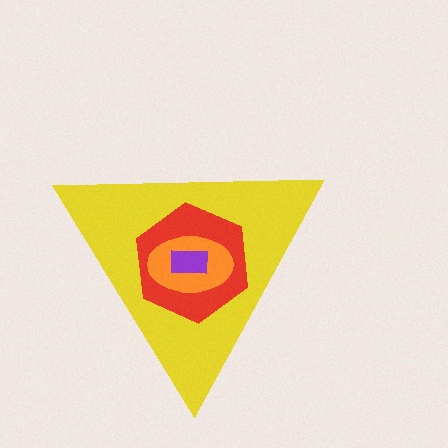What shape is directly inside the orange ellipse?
The purple rectangle.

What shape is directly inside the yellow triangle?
The red hexagon.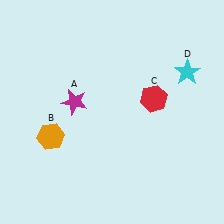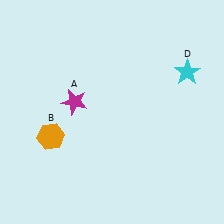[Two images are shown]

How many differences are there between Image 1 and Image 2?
There is 1 difference between the two images.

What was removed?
The red hexagon (C) was removed in Image 2.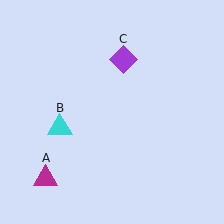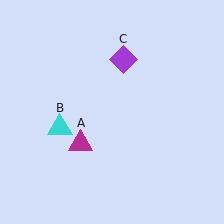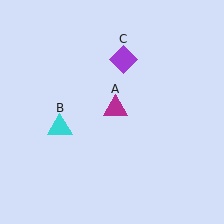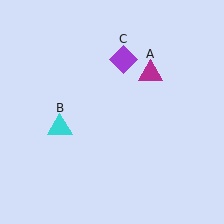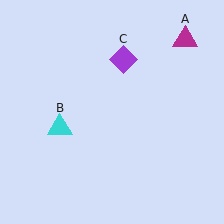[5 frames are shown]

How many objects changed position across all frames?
1 object changed position: magenta triangle (object A).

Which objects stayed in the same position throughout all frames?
Cyan triangle (object B) and purple diamond (object C) remained stationary.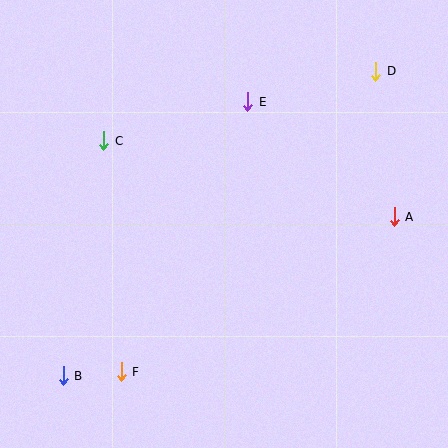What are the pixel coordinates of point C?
Point C is at (104, 141).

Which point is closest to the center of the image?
Point E at (248, 102) is closest to the center.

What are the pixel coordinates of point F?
Point F is at (121, 372).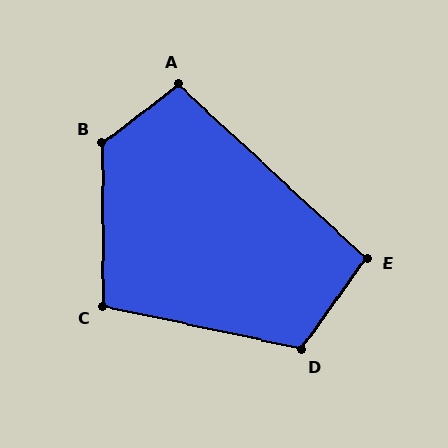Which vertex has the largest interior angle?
B, at approximately 127 degrees.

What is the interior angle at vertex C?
Approximately 102 degrees (obtuse).